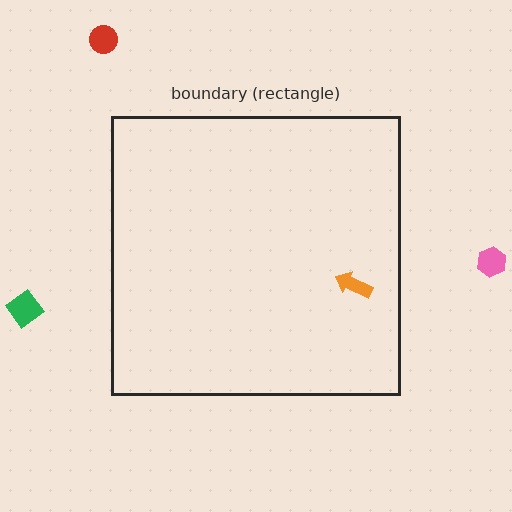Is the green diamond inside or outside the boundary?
Outside.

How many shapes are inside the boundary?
1 inside, 3 outside.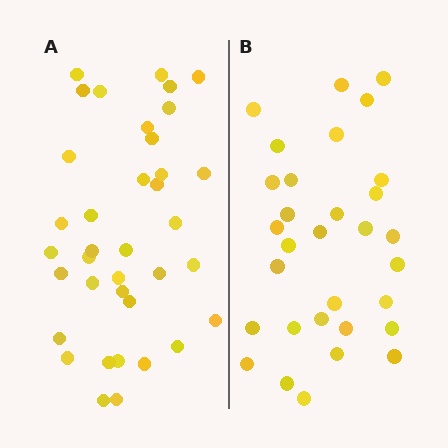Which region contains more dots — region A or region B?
Region A (the left region) has more dots.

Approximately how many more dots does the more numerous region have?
Region A has about 6 more dots than region B.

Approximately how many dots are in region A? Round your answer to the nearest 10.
About 40 dots. (The exact count is 37, which rounds to 40.)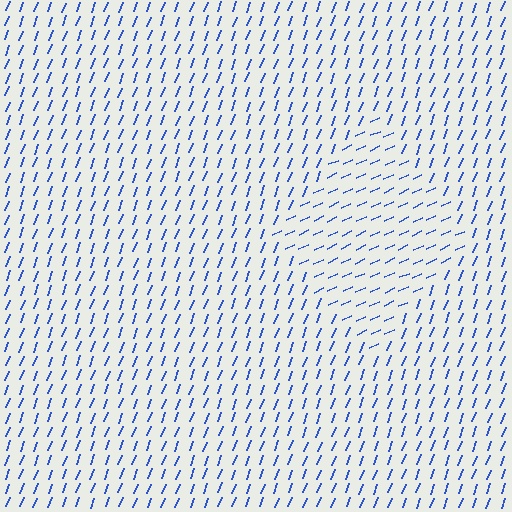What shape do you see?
I see a diamond.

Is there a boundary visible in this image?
Yes, there is a texture boundary formed by a change in line orientation.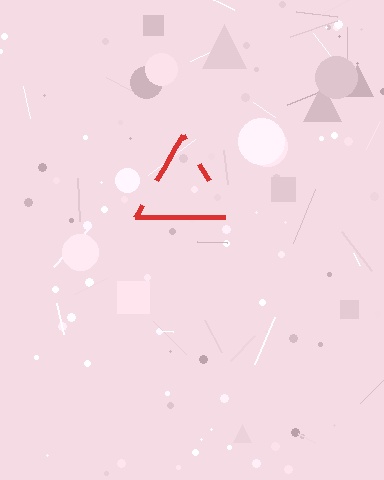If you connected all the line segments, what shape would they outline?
They would outline a triangle.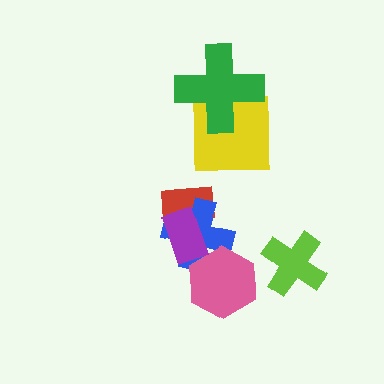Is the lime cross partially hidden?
No, no other shape covers it.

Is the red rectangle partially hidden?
Yes, it is partially covered by another shape.